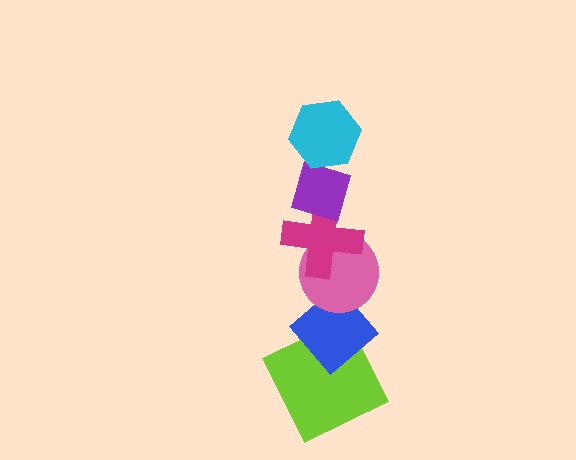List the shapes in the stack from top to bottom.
From top to bottom: the cyan hexagon, the purple diamond, the magenta cross, the pink circle, the blue diamond, the lime square.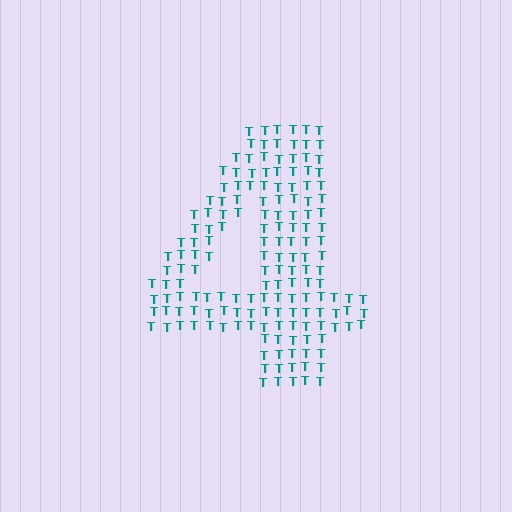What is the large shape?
The large shape is the digit 4.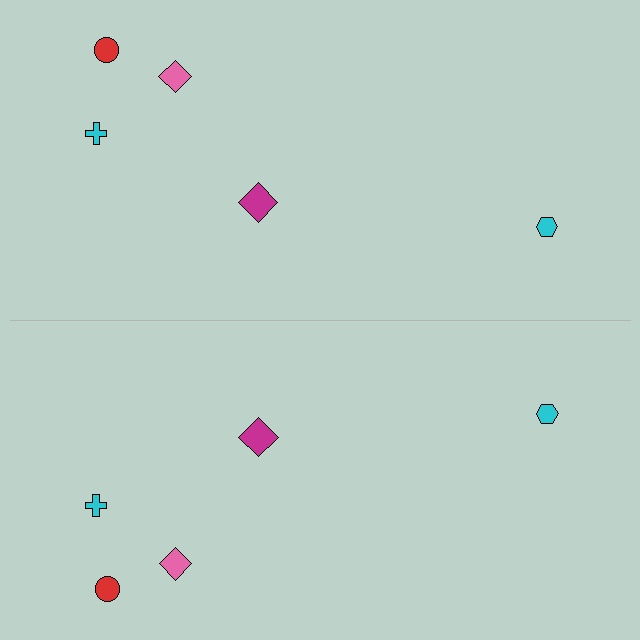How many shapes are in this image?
There are 10 shapes in this image.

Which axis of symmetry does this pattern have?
The pattern has a horizontal axis of symmetry running through the center of the image.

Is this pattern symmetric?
Yes, this pattern has bilateral (reflection) symmetry.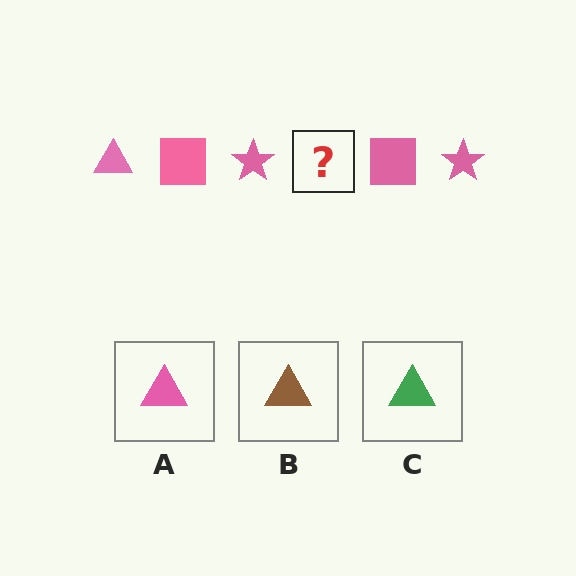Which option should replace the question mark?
Option A.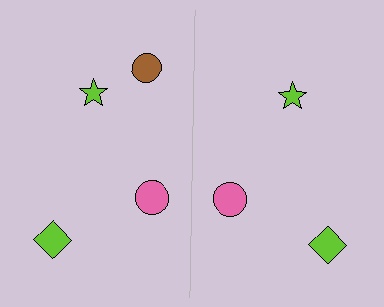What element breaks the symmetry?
A brown circle is missing from the right side.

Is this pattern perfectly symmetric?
No, the pattern is not perfectly symmetric. A brown circle is missing from the right side.